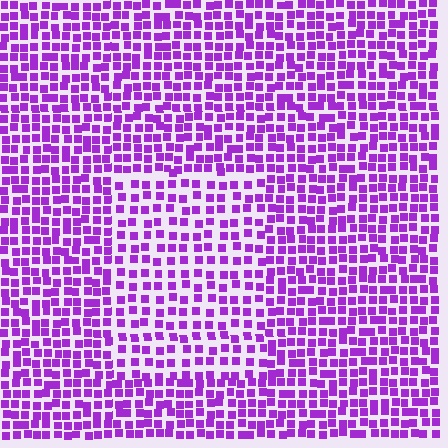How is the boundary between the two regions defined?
The boundary is defined by a change in element density (approximately 1.6x ratio). All elements are the same color, size, and shape.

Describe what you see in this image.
The image contains small purple elements arranged at two different densities. A rectangle-shaped region is visible where the elements are less densely packed than the surrounding area.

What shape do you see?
I see a rectangle.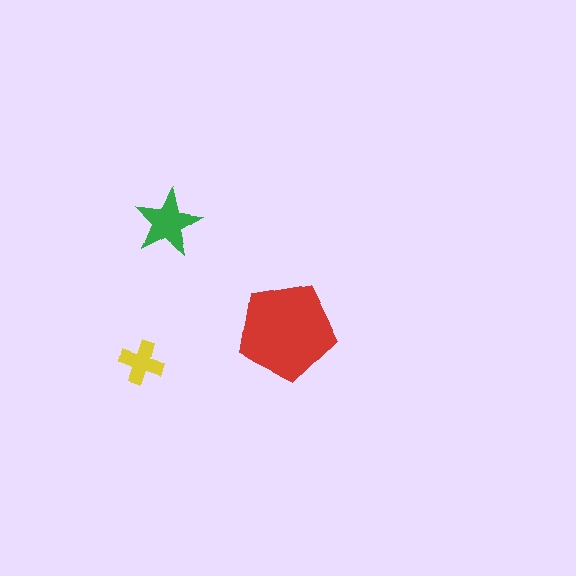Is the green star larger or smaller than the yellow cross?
Larger.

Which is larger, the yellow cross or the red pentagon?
The red pentagon.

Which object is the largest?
The red pentagon.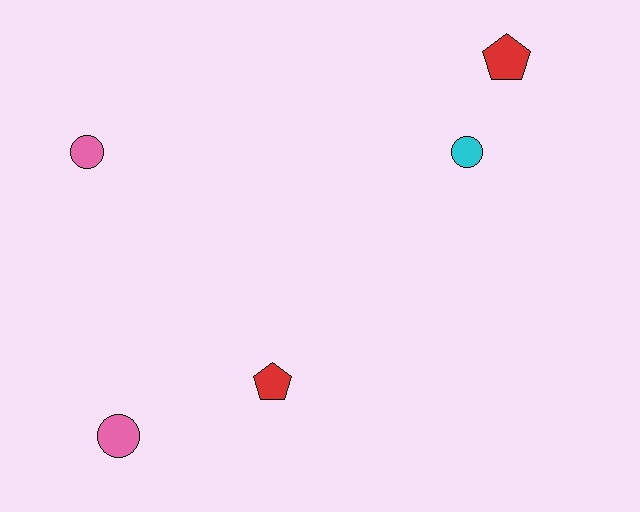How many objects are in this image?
There are 5 objects.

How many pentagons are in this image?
There are 2 pentagons.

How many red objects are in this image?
There are 2 red objects.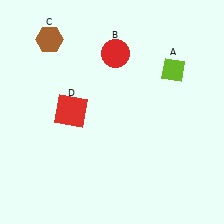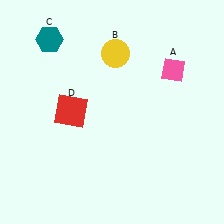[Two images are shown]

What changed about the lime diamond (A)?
In Image 1, A is lime. In Image 2, it changed to pink.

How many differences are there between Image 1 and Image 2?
There are 3 differences between the two images.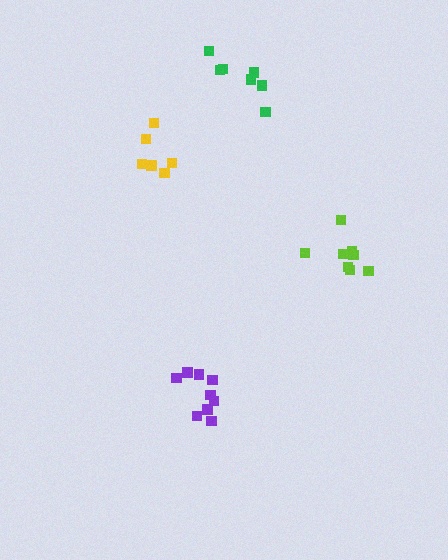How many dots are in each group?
Group 1: 6 dots, Group 2: 8 dots, Group 3: 9 dots, Group 4: 7 dots (30 total).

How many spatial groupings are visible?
There are 4 spatial groupings.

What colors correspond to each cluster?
The clusters are colored: yellow, lime, purple, green.